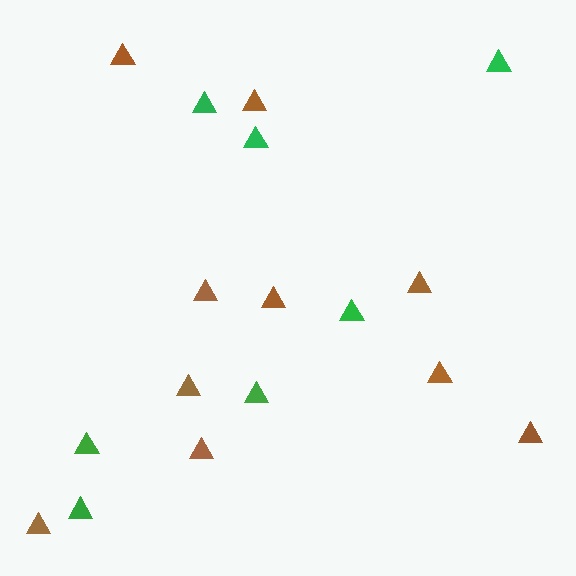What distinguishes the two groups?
There are 2 groups: one group of brown triangles (10) and one group of green triangles (7).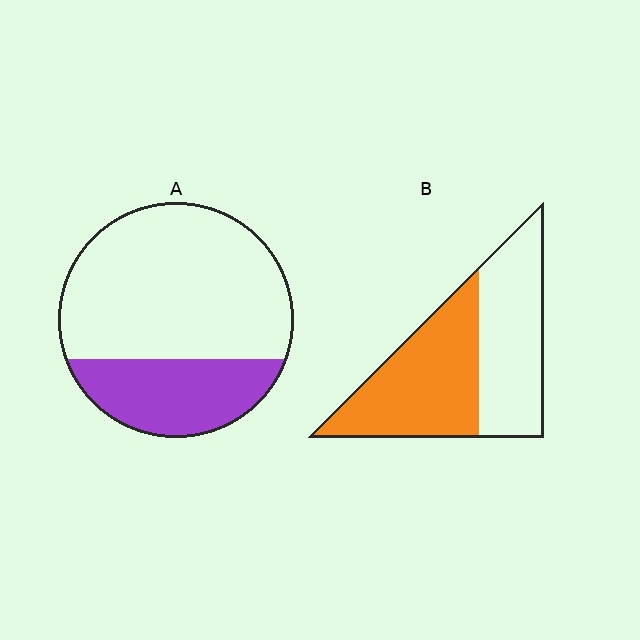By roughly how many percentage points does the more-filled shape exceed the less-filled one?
By roughly 25 percentage points (B over A).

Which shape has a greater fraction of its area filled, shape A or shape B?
Shape B.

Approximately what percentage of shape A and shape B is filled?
A is approximately 30% and B is approximately 55%.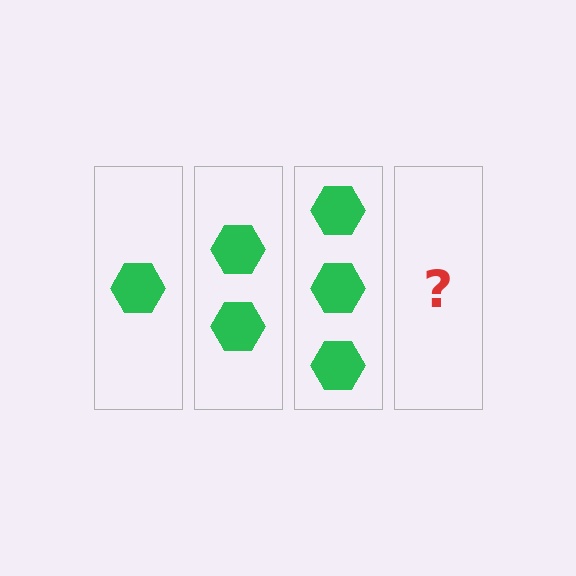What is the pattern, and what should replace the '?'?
The pattern is that each step adds one more hexagon. The '?' should be 4 hexagons.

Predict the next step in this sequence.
The next step is 4 hexagons.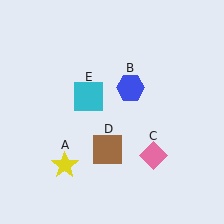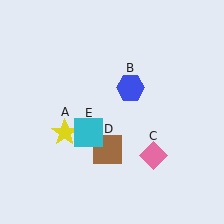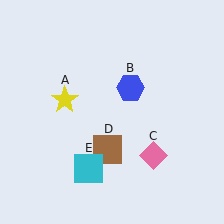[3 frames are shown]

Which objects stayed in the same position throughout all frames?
Blue hexagon (object B) and pink diamond (object C) and brown square (object D) remained stationary.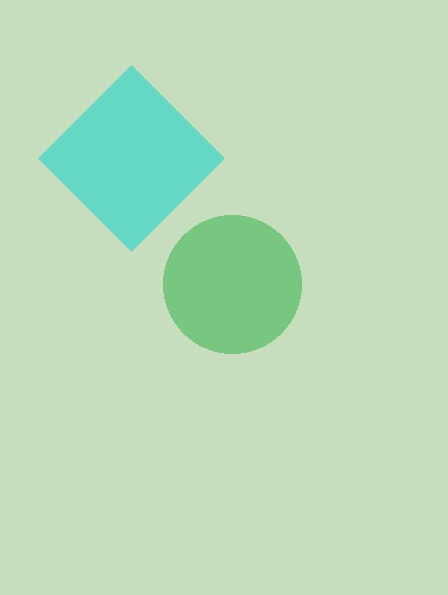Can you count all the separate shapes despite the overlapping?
Yes, there are 2 separate shapes.